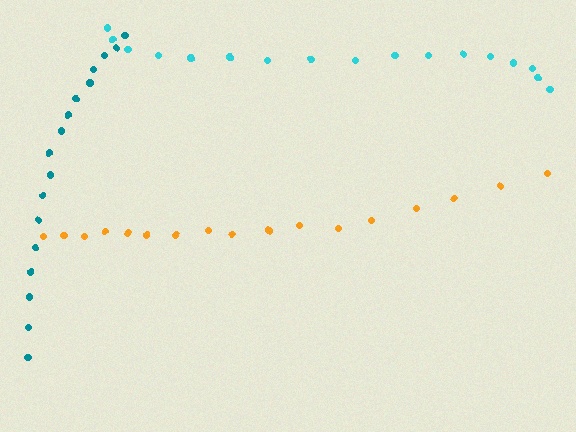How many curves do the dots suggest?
There are 3 distinct paths.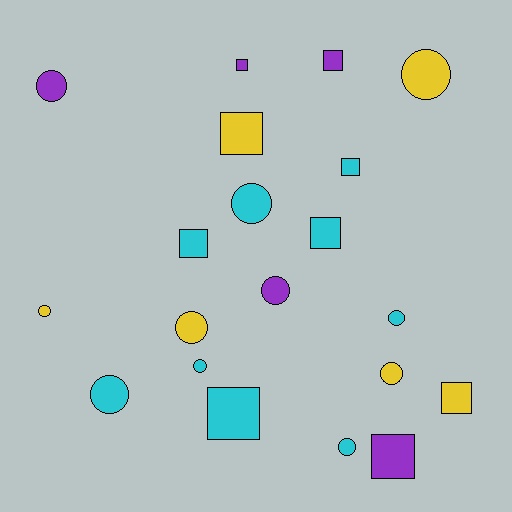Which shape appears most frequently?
Circle, with 11 objects.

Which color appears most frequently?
Cyan, with 9 objects.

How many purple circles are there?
There are 2 purple circles.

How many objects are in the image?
There are 20 objects.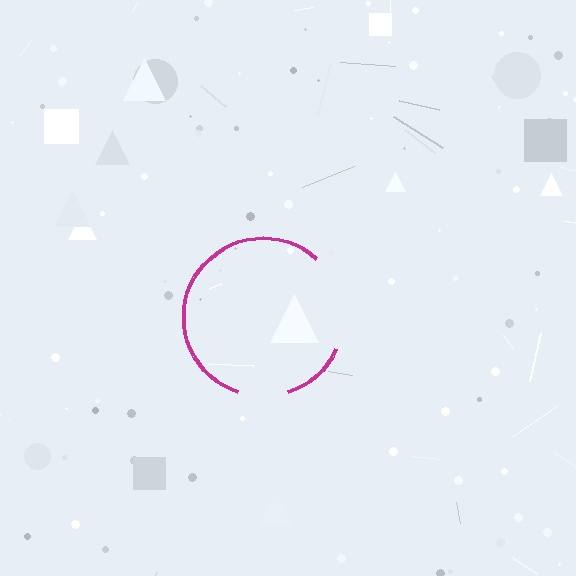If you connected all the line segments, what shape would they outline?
They would outline a circle.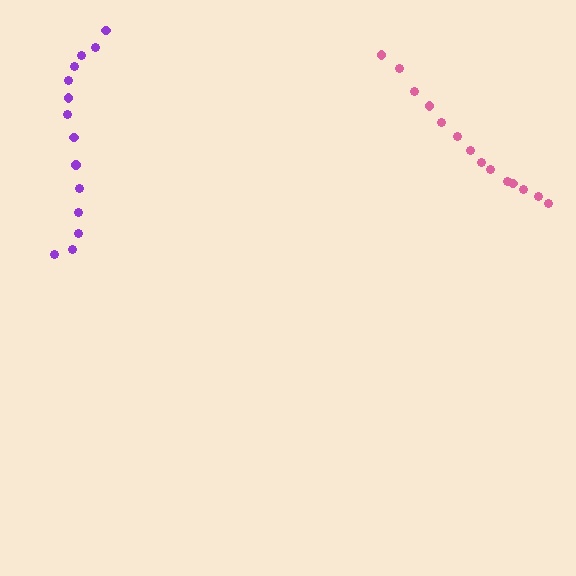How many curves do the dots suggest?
There are 2 distinct paths.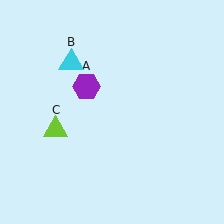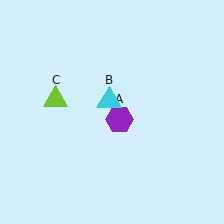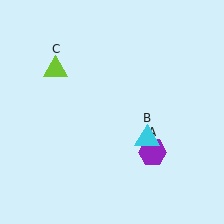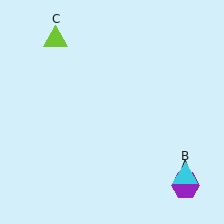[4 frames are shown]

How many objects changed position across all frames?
3 objects changed position: purple hexagon (object A), cyan triangle (object B), lime triangle (object C).